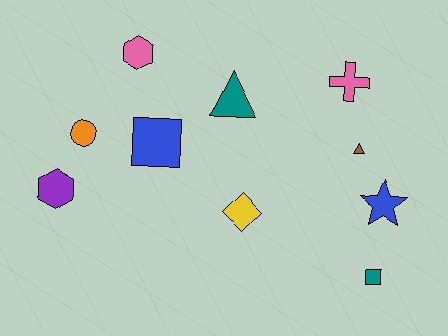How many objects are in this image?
There are 10 objects.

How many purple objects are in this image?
There is 1 purple object.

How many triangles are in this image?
There are 2 triangles.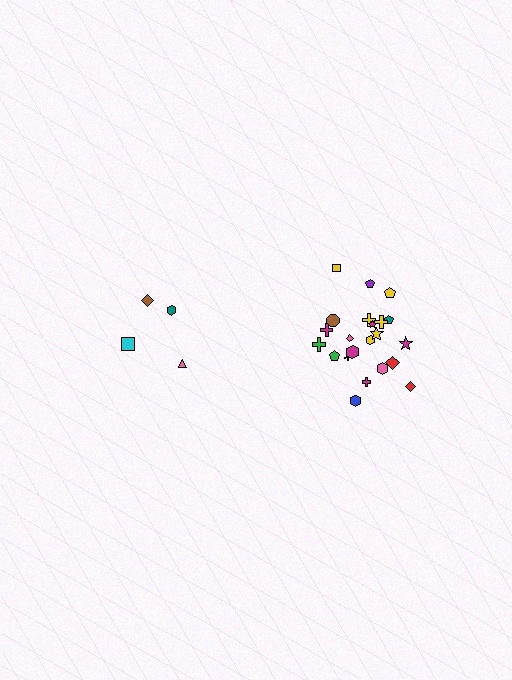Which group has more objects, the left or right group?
The right group.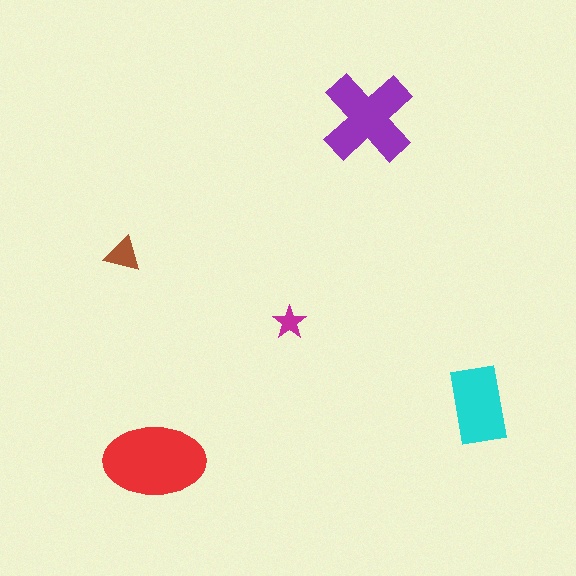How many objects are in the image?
There are 5 objects in the image.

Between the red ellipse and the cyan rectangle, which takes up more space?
The red ellipse.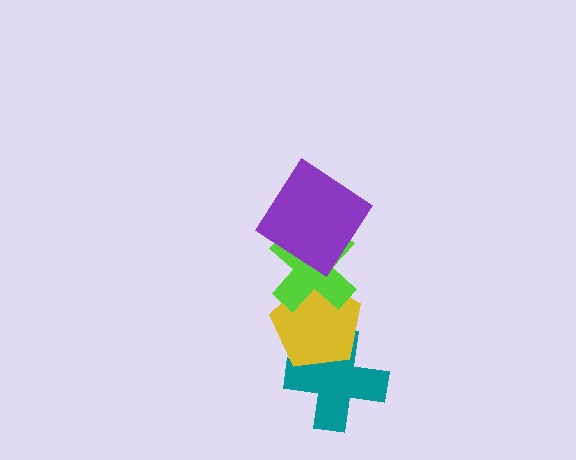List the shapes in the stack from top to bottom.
From top to bottom: the purple diamond, the lime cross, the yellow pentagon, the teal cross.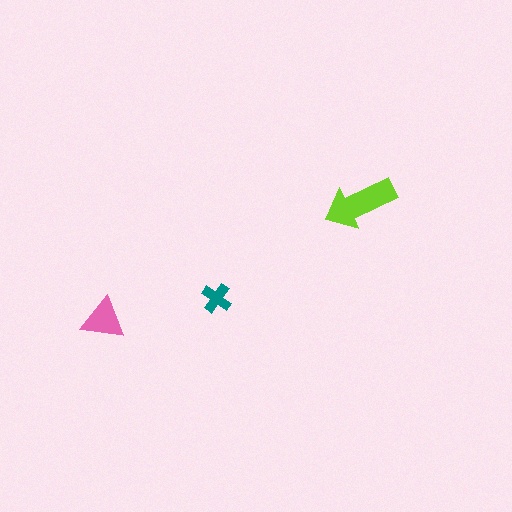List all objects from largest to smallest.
The lime arrow, the pink triangle, the teal cross.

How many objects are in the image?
There are 3 objects in the image.